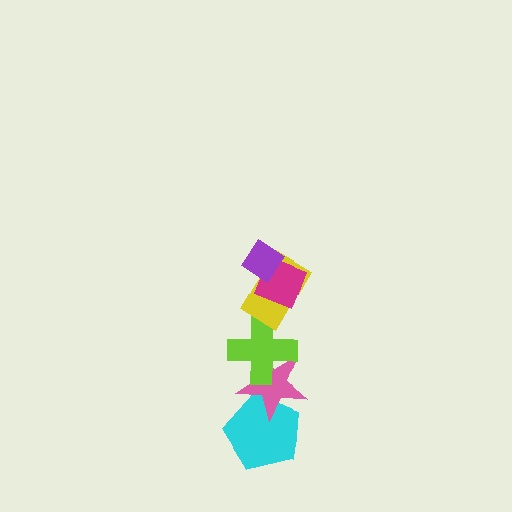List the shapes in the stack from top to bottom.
From top to bottom: the purple diamond, the magenta diamond, the yellow rectangle, the lime cross, the pink star, the cyan pentagon.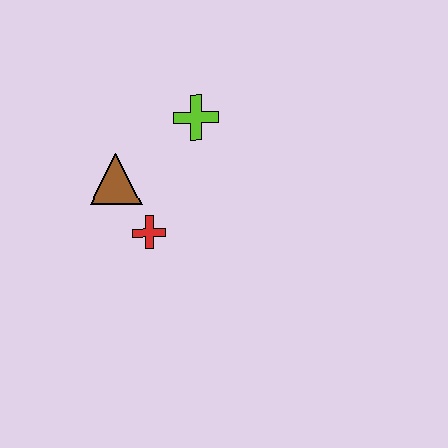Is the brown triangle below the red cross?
No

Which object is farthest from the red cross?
The lime cross is farthest from the red cross.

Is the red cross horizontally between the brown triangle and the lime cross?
Yes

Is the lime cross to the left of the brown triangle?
No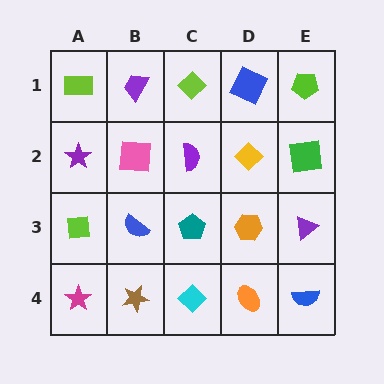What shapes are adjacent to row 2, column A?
A lime rectangle (row 1, column A), a lime square (row 3, column A), a pink square (row 2, column B).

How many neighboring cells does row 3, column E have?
3.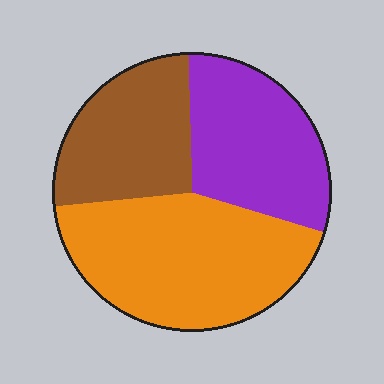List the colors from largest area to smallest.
From largest to smallest: orange, purple, brown.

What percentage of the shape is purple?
Purple takes up about one third (1/3) of the shape.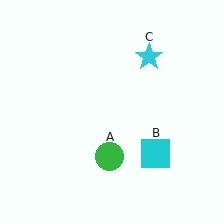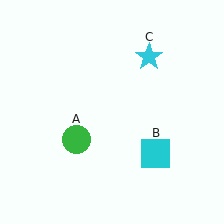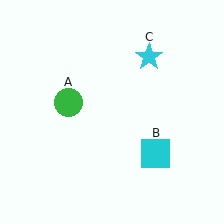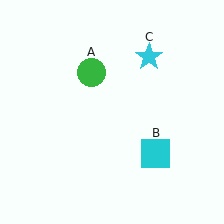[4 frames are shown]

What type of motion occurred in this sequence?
The green circle (object A) rotated clockwise around the center of the scene.